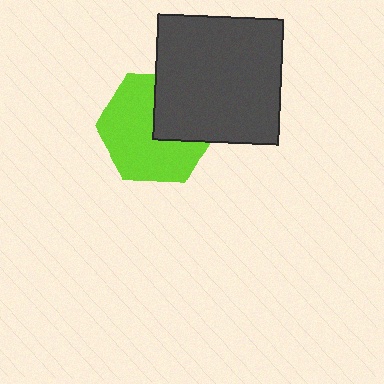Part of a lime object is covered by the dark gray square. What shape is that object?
It is a hexagon.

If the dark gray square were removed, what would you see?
You would see the complete lime hexagon.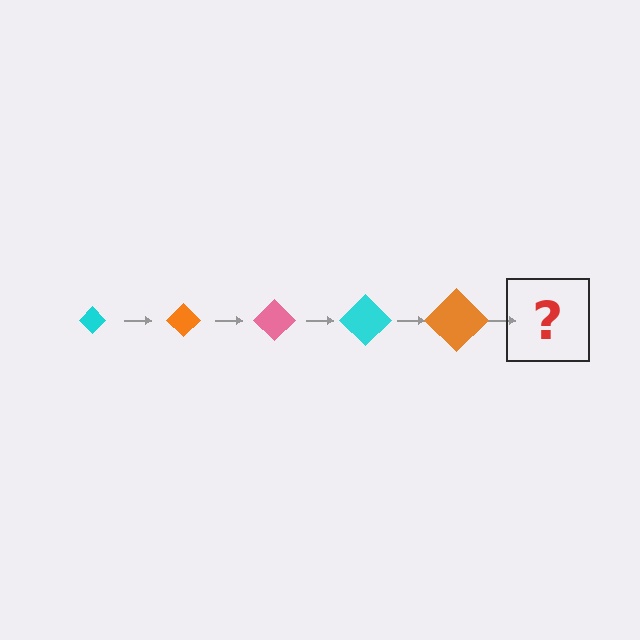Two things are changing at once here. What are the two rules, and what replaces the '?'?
The two rules are that the diamond grows larger each step and the color cycles through cyan, orange, and pink. The '?' should be a pink diamond, larger than the previous one.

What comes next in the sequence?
The next element should be a pink diamond, larger than the previous one.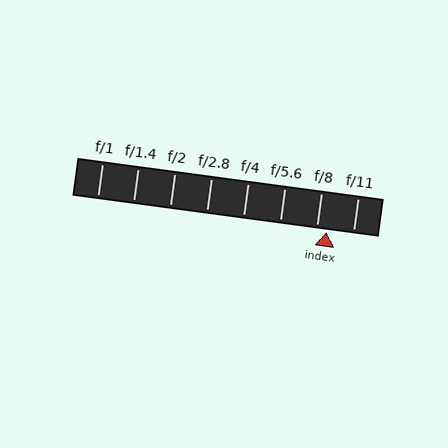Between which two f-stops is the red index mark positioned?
The index mark is between f/8 and f/11.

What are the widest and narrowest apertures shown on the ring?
The widest aperture shown is f/1 and the narrowest is f/11.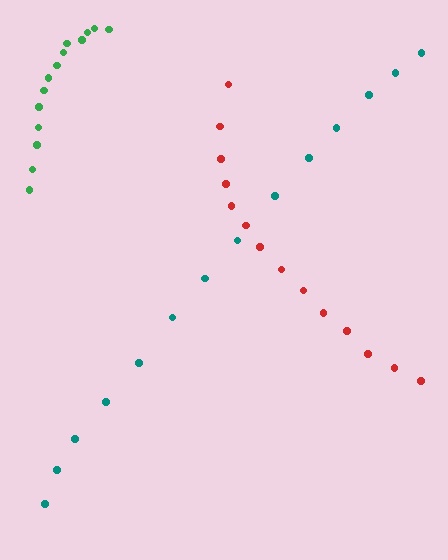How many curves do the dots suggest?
There are 3 distinct paths.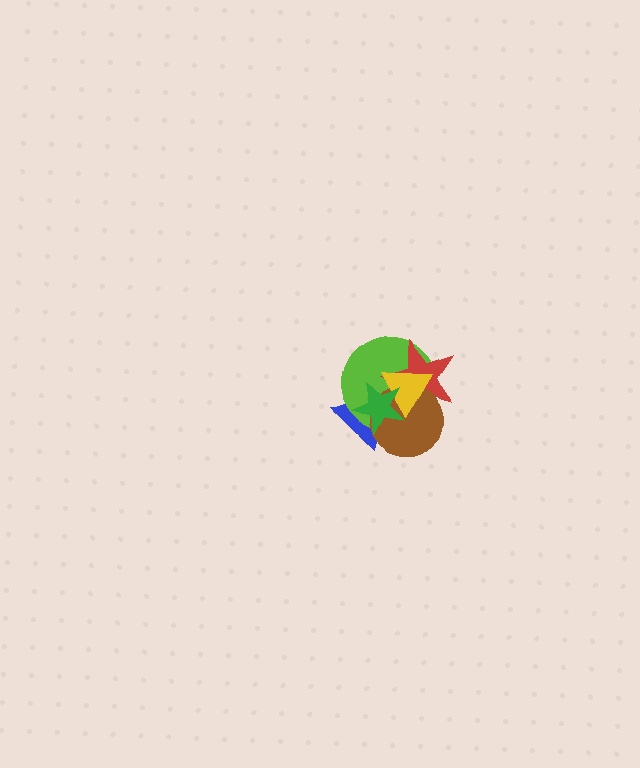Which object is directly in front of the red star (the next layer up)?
The brown circle is directly in front of the red star.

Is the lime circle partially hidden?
Yes, it is partially covered by another shape.